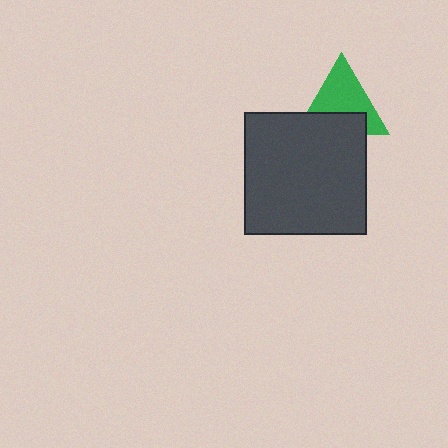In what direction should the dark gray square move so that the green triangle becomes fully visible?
The dark gray square should move down. That is the shortest direction to clear the overlap and leave the green triangle fully visible.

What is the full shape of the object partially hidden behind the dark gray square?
The partially hidden object is a green triangle.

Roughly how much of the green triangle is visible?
About half of it is visible (roughly 60%).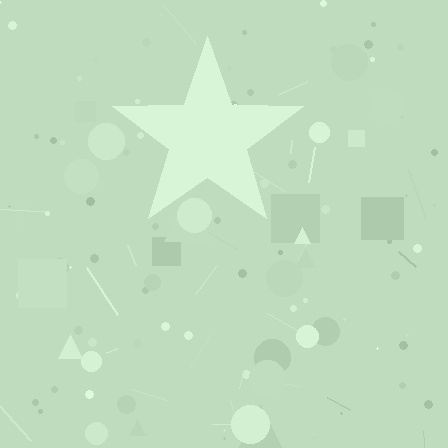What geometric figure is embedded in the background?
A star is embedded in the background.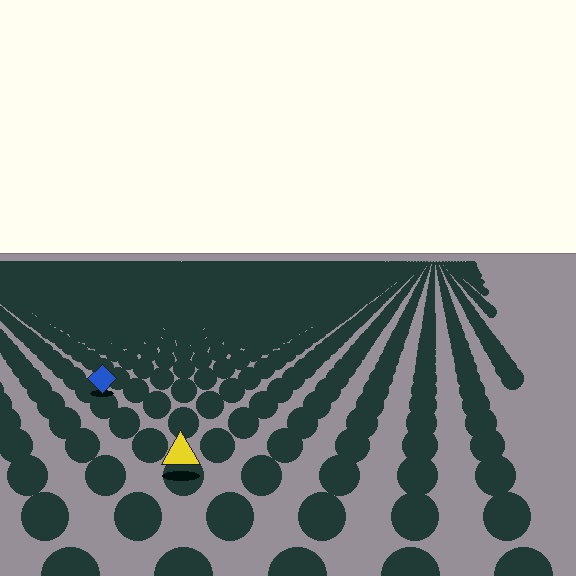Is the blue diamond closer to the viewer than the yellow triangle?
No. The yellow triangle is closer — you can tell from the texture gradient: the ground texture is coarser near it.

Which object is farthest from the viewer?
The blue diamond is farthest from the viewer. It appears smaller and the ground texture around it is denser.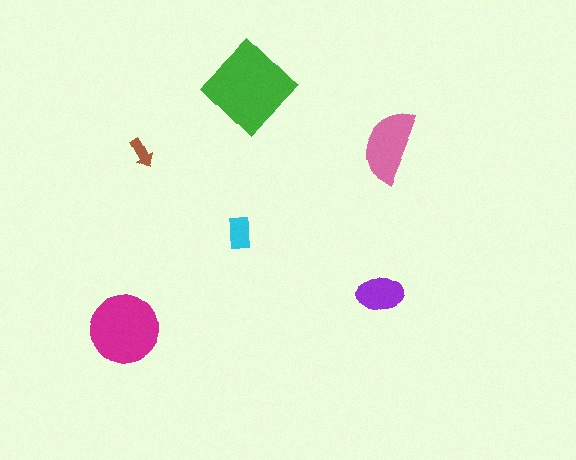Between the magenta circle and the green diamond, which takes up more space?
The green diamond.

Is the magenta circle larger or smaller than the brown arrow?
Larger.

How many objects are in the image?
There are 6 objects in the image.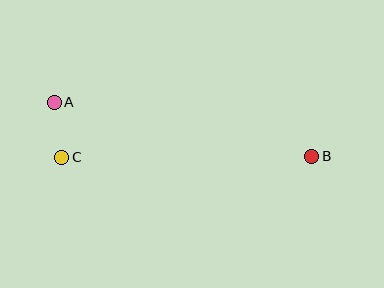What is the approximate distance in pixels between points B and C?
The distance between B and C is approximately 250 pixels.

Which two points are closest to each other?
Points A and C are closest to each other.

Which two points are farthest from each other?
Points A and B are farthest from each other.